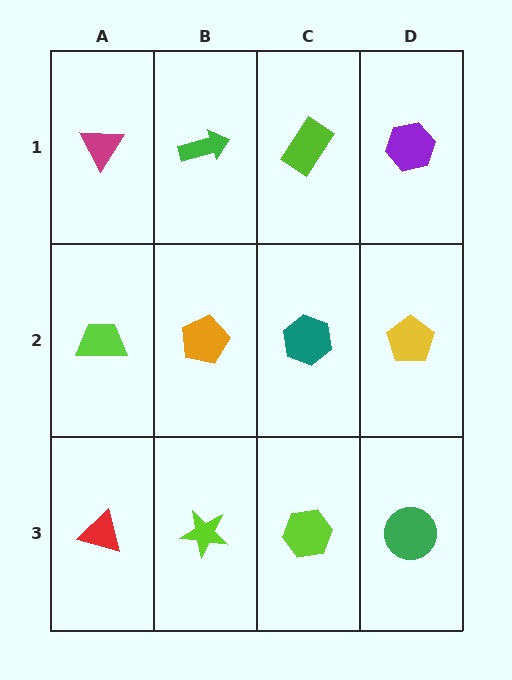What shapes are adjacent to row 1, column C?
A teal hexagon (row 2, column C), a green arrow (row 1, column B), a purple hexagon (row 1, column D).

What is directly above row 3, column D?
A yellow pentagon.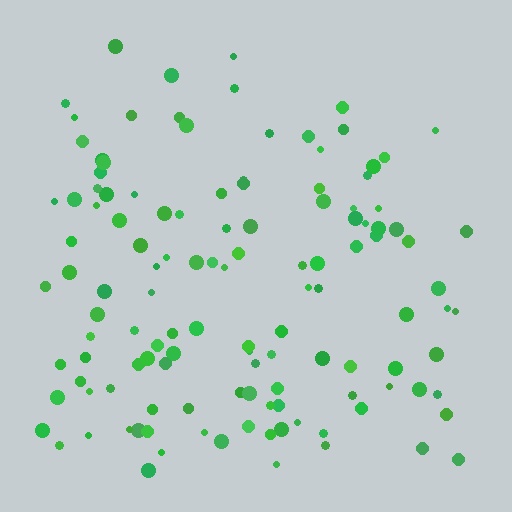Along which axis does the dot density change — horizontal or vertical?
Vertical.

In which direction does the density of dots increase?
From top to bottom, with the bottom side densest.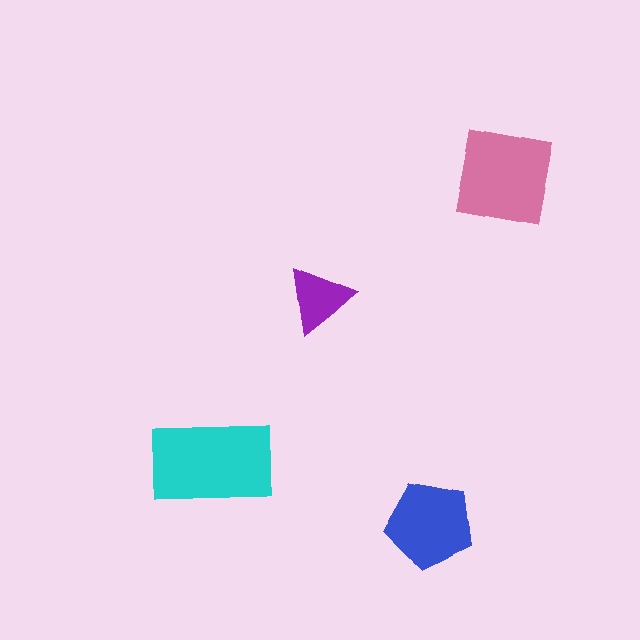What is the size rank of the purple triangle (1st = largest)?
4th.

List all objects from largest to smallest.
The cyan rectangle, the pink square, the blue pentagon, the purple triangle.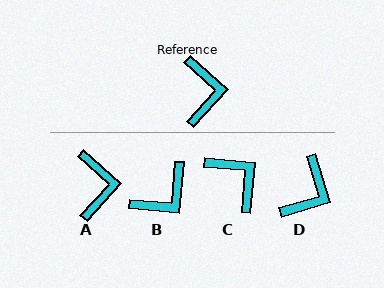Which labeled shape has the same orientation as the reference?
A.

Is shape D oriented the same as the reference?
No, it is off by about 31 degrees.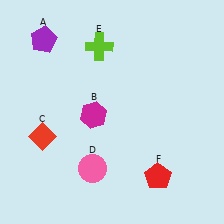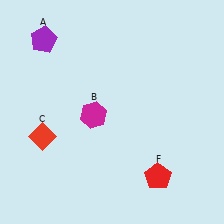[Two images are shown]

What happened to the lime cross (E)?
The lime cross (E) was removed in Image 2. It was in the top-left area of Image 1.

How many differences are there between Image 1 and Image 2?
There are 2 differences between the two images.